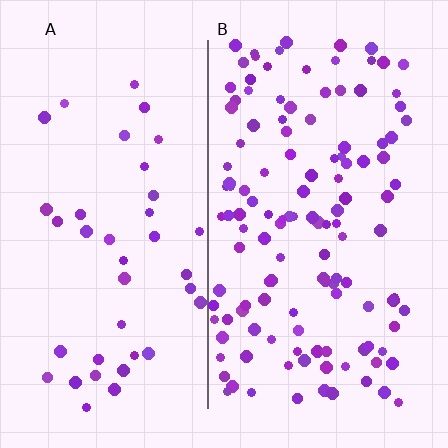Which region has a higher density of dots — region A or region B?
B (the right).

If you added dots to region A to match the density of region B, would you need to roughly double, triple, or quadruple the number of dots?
Approximately triple.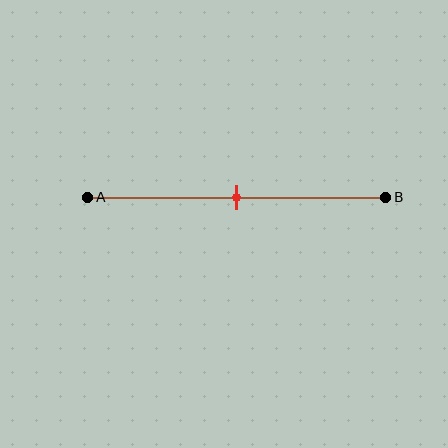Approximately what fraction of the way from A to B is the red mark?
The red mark is approximately 50% of the way from A to B.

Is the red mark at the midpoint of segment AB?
Yes, the mark is approximately at the midpoint.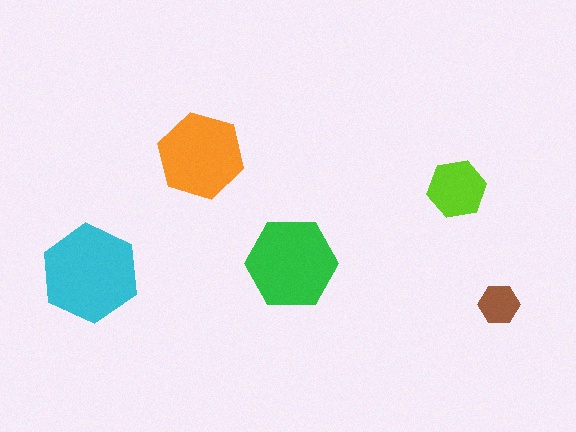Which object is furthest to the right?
The brown hexagon is rightmost.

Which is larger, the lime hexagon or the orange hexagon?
The orange one.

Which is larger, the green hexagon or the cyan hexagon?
The cyan one.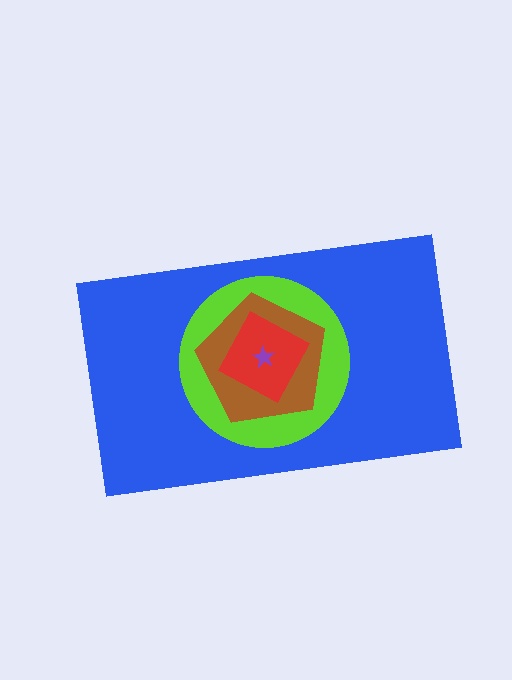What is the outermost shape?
The blue rectangle.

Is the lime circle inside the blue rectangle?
Yes.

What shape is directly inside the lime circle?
The brown pentagon.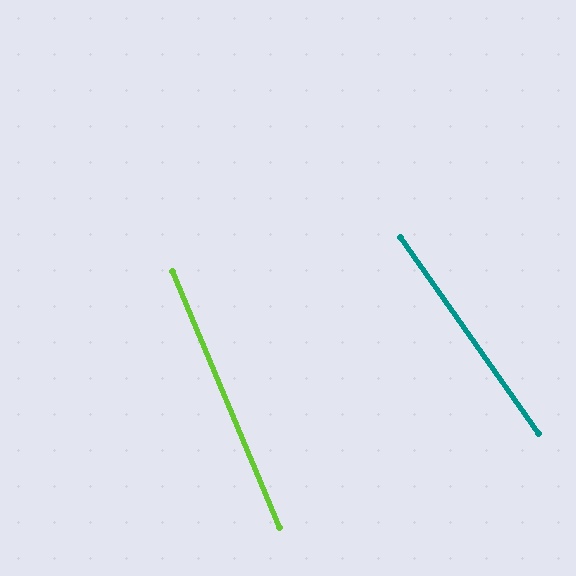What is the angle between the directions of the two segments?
Approximately 12 degrees.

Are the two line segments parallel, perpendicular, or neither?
Neither parallel nor perpendicular — they differ by about 12°.